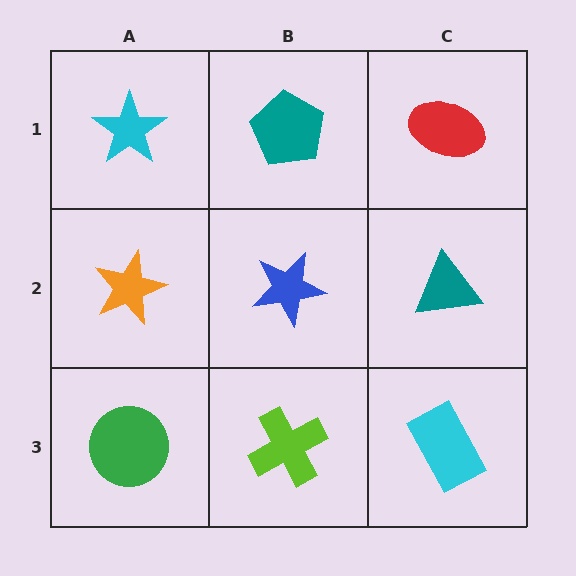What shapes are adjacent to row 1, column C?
A teal triangle (row 2, column C), a teal pentagon (row 1, column B).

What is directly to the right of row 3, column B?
A cyan rectangle.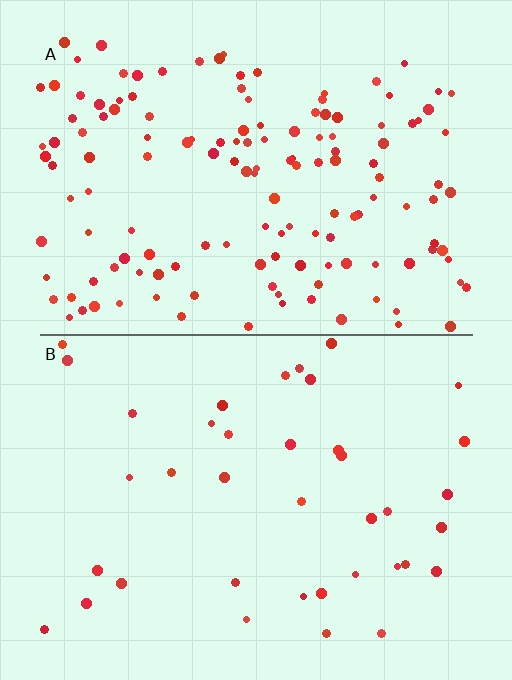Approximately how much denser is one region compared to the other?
Approximately 3.7× — region A over region B.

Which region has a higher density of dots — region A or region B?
A (the top).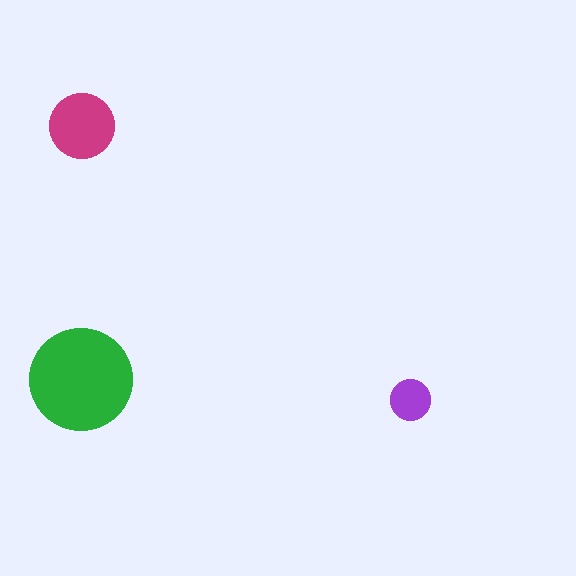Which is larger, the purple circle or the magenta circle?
The magenta one.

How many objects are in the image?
There are 3 objects in the image.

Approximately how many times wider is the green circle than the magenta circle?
About 1.5 times wider.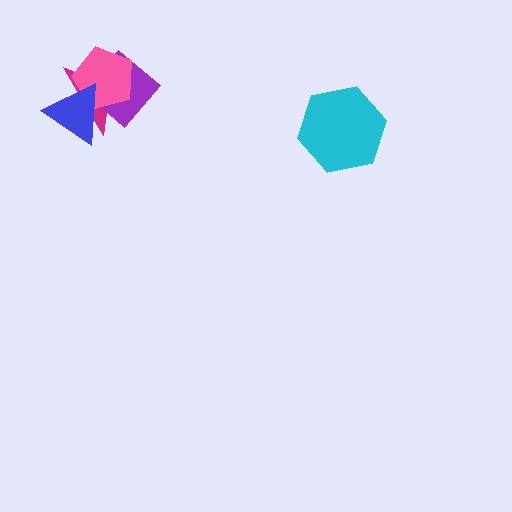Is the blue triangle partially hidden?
No, no other shape covers it.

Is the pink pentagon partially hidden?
Yes, it is partially covered by another shape.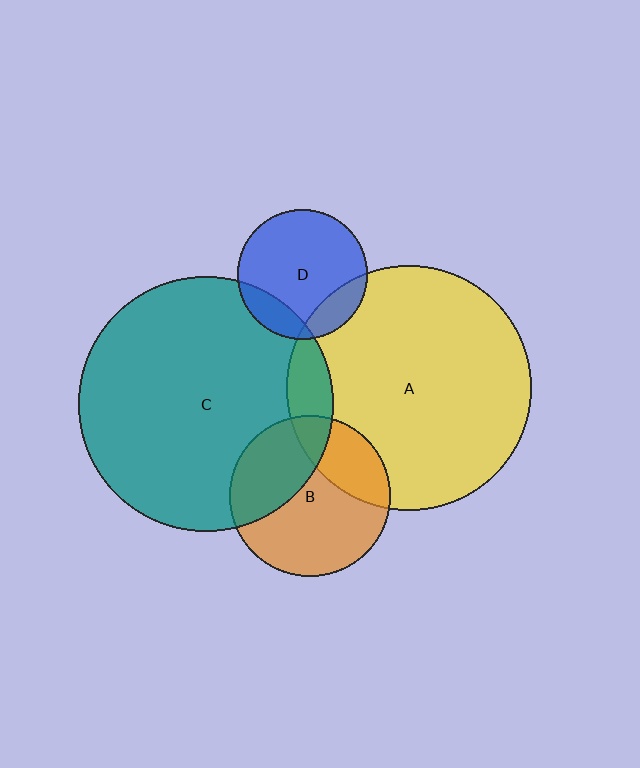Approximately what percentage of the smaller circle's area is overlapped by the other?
Approximately 25%.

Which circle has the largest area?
Circle C (teal).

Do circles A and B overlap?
Yes.